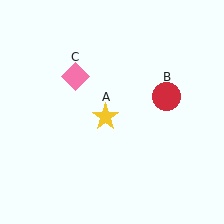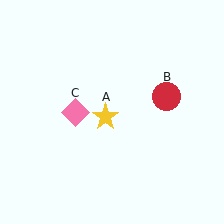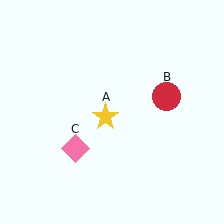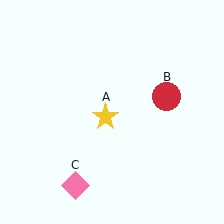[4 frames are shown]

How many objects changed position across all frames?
1 object changed position: pink diamond (object C).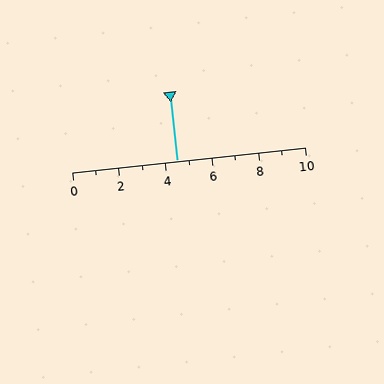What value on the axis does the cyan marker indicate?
The marker indicates approximately 4.5.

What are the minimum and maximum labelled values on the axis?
The axis runs from 0 to 10.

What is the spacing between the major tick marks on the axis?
The major ticks are spaced 2 apart.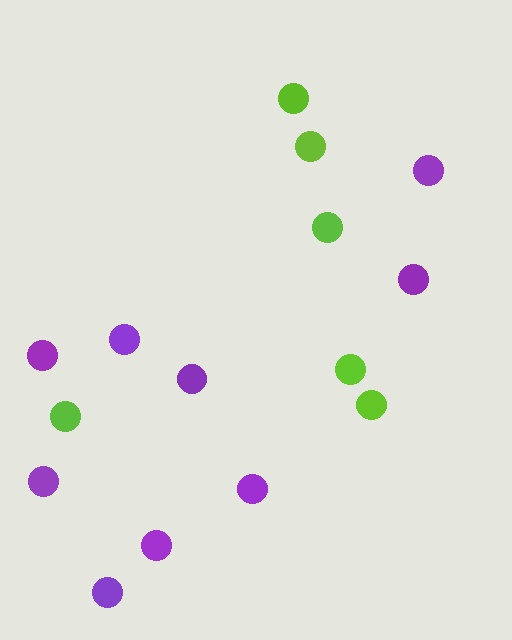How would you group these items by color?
There are 2 groups: one group of purple circles (9) and one group of lime circles (6).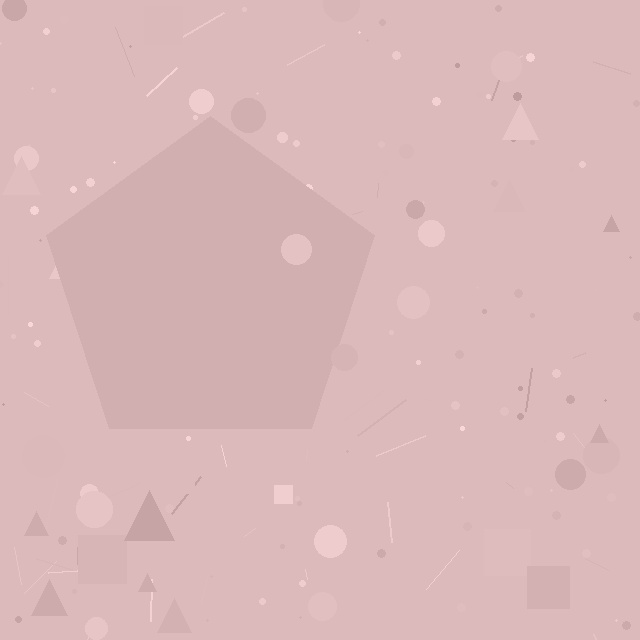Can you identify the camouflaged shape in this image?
The camouflaged shape is a pentagon.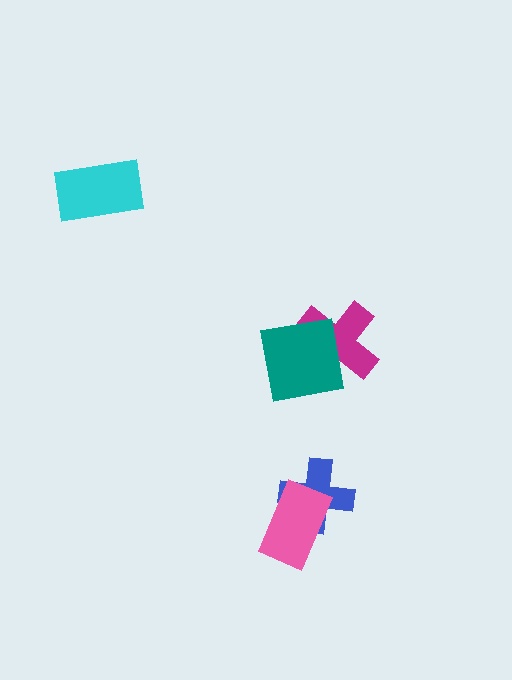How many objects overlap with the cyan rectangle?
0 objects overlap with the cyan rectangle.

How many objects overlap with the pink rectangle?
1 object overlaps with the pink rectangle.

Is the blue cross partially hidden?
Yes, it is partially covered by another shape.